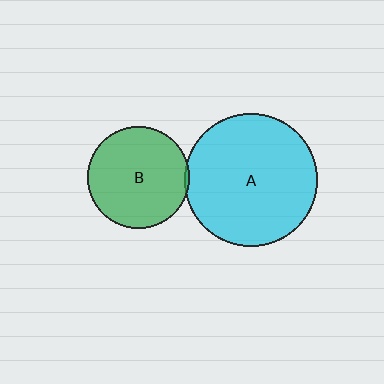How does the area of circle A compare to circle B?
Approximately 1.7 times.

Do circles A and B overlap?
Yes.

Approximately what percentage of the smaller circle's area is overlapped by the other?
Approximately 5%.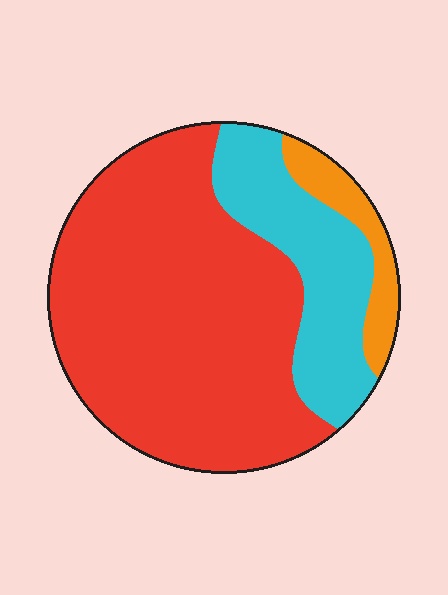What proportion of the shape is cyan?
Cyan covers roughly 25% of the shape.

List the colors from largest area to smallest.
From largest to smallest: red, cyan, orange.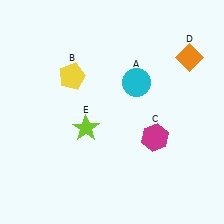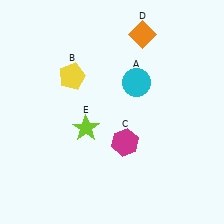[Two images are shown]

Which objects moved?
The objects that moved are: the magenta hexagon (C), the orange diamond (D).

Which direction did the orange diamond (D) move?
The orange diamond (D) moved left.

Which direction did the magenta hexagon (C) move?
The magenta hexagon (C) moved left.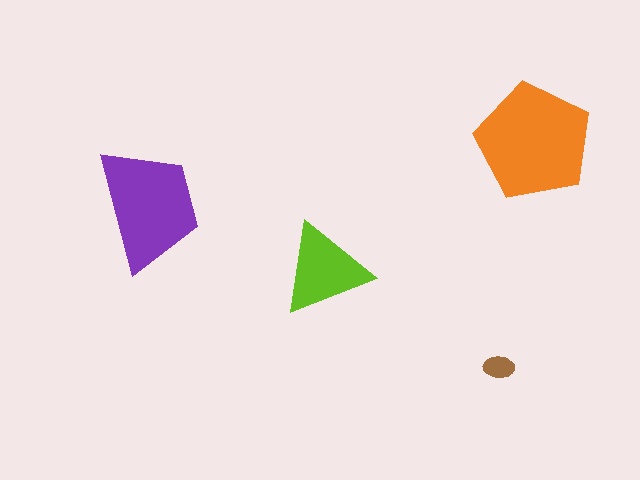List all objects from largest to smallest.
The orange pentagon, the purple trapezoid, the lime triangle, the brown ellipse.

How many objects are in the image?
There are 4 objects in the image.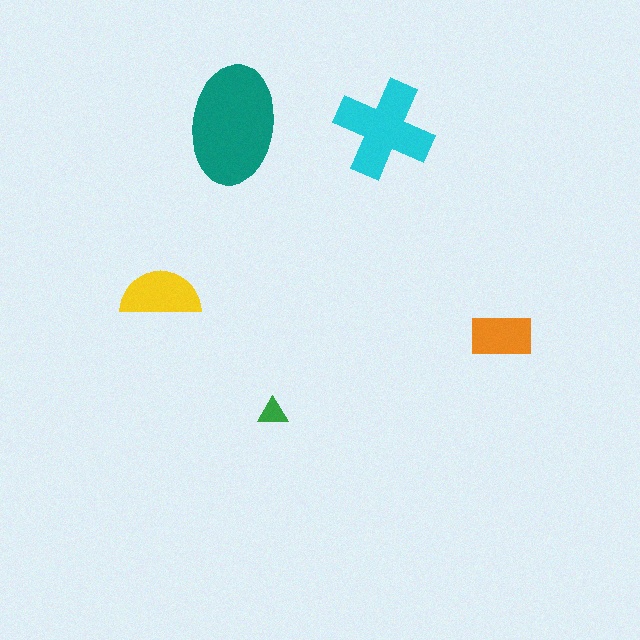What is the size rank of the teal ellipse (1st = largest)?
1st.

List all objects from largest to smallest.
The teal ellipse, the cyan cross, the yellow semicircle, the orange rectangle, the green triangle.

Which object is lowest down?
The green triangle is bottommost.